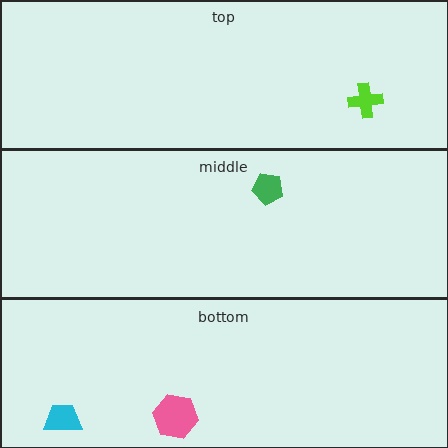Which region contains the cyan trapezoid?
The bottom region.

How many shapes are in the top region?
1.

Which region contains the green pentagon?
The middle region.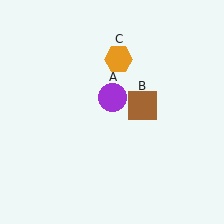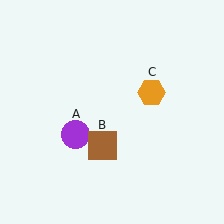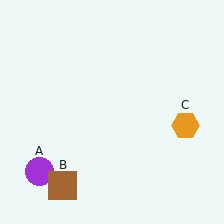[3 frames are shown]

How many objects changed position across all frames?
3 objects changed position: purple circle (object A), brown square (object B), orange hexagon (object C).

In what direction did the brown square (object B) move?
The brown square (object B) moved down and to the left.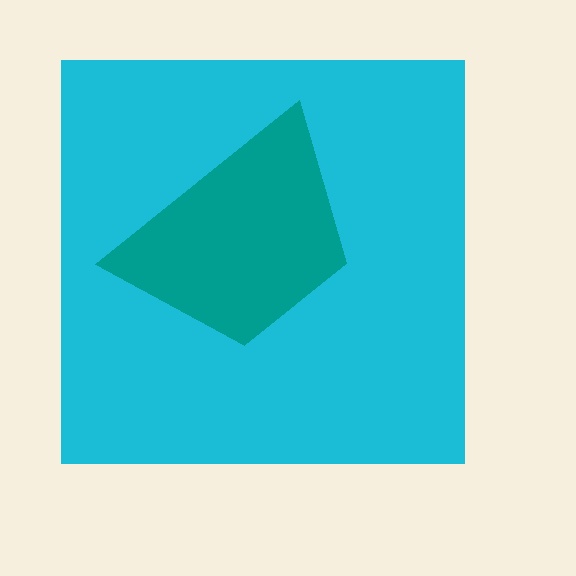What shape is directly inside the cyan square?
The teal trapezoid.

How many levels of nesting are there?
2.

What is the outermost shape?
The cyan square.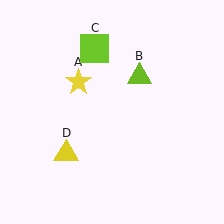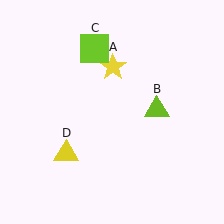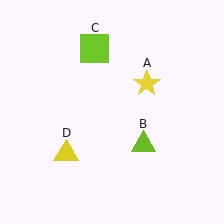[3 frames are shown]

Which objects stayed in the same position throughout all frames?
Lime square (object C) and yellow triangle (object D) remained stationary.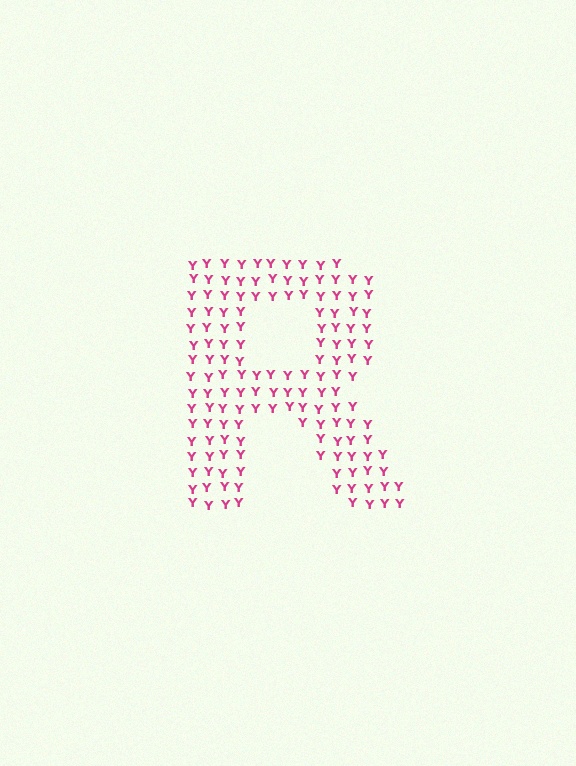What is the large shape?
The large shape is the letter R.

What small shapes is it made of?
It is made of small letter Y's.